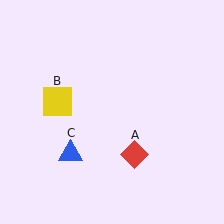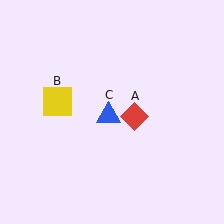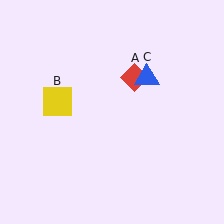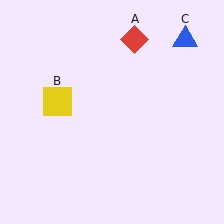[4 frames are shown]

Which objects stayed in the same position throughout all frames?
Yellow square (object B) remained stationary.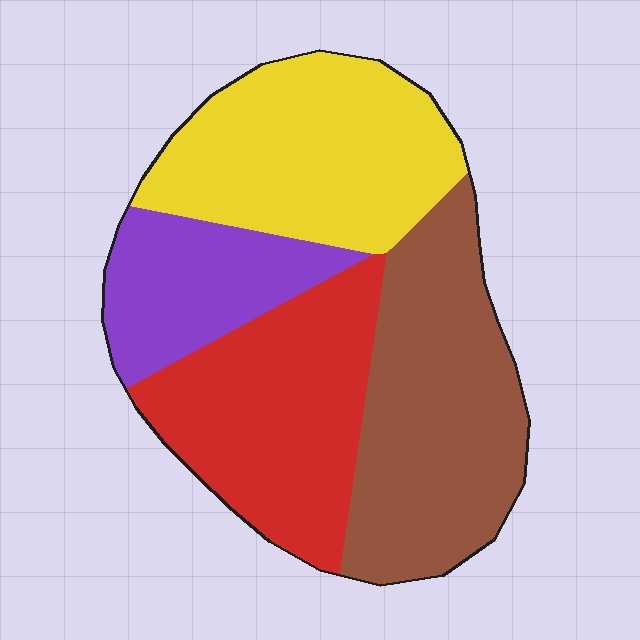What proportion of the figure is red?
Red takes up about one quarter (1/4) of the figure.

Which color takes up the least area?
Purple, at roughly 15%.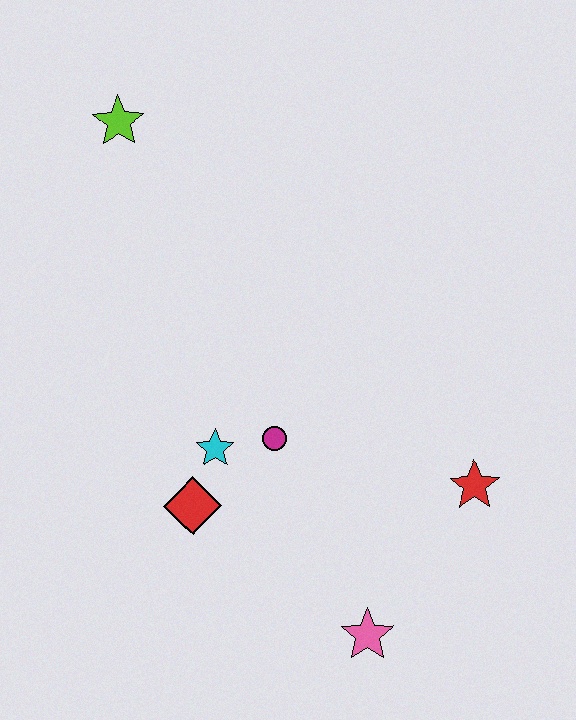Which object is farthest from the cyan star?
The lime star is farthest from the cyan star.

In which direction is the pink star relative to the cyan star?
The pink star is below the cyan star.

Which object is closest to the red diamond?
The cyan star is closest to the red diamond.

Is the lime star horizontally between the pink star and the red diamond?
No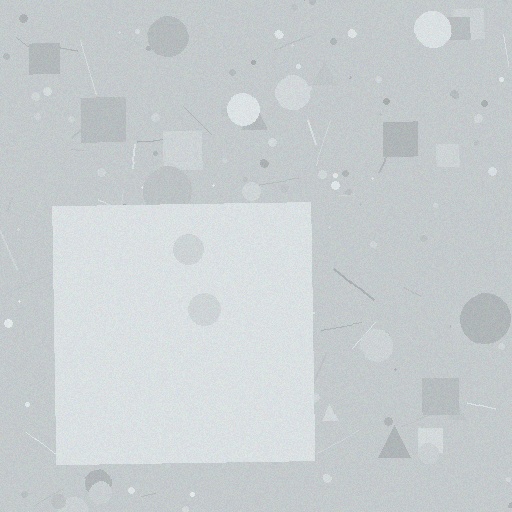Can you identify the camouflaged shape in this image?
The camouflaged shape is a square.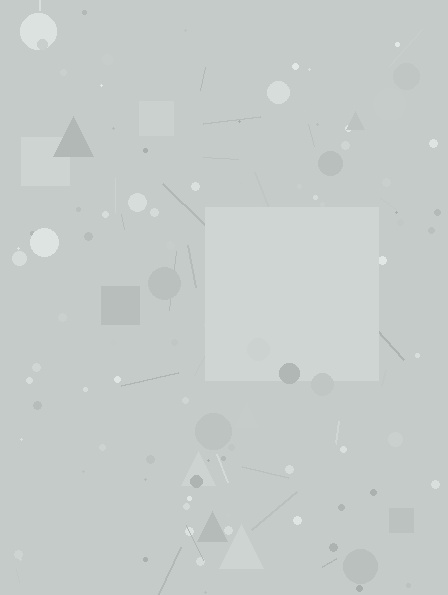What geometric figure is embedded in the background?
A square is embedded in the background.